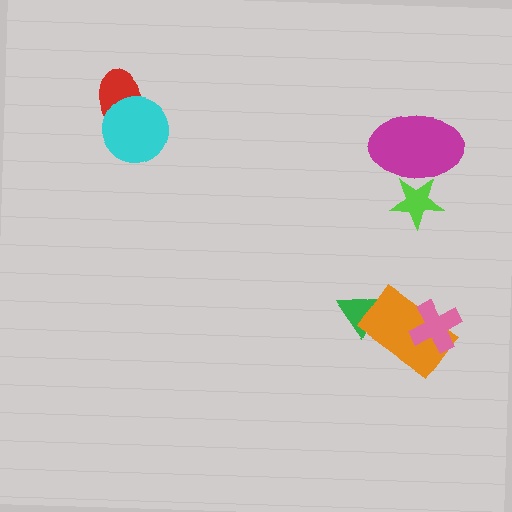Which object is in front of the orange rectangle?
The pink cross is in front of the orange rectangle.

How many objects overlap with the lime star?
1 object overlaps with the lime star.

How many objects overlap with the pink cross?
1 object overlaps with the pink cross.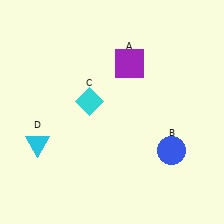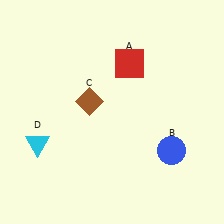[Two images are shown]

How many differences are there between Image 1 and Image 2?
There are 2 differences between the two images.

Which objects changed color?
A changed from purple to red. C changed from cyan to brown.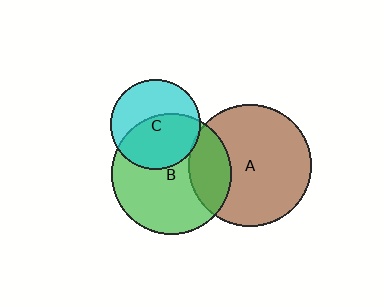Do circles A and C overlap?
Yes.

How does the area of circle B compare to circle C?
Approximately 1.8 times.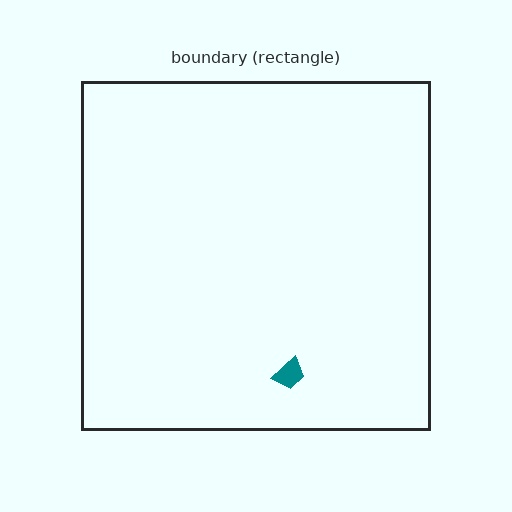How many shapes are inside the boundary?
1 inside, 0 outside.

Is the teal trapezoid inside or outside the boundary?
Inside.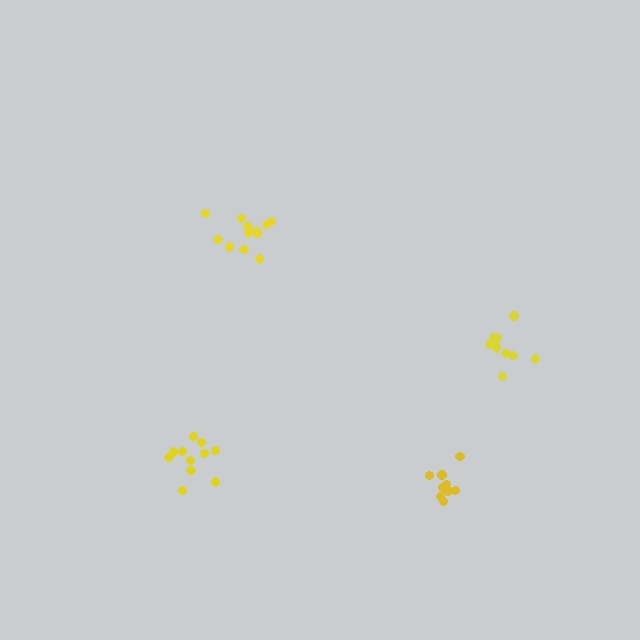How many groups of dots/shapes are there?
There are 4 groups.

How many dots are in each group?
Group 1: 10 dots, Group 2: 12 dots, Group 3: 9 dots, Group 4: 11 dots (42 total).